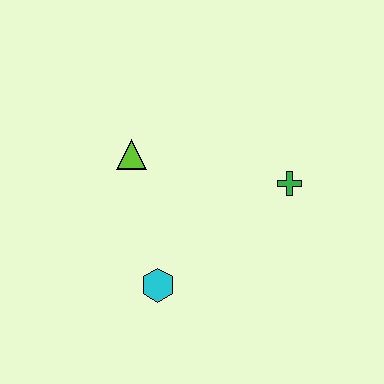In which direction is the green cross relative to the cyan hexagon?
The green cross is to the right of the cyan hexagon.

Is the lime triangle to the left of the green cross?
Yes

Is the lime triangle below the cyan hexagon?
No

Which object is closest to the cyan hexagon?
The lime triangle is closest to the cyan hexagon.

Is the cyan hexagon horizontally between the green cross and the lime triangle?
Yes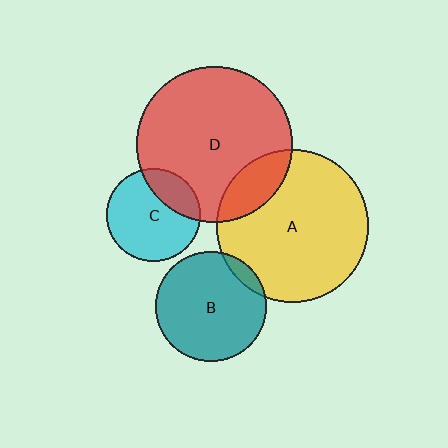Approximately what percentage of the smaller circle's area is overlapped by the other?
Approximately 5%.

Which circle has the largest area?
Circle D (red).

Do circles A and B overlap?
Yes.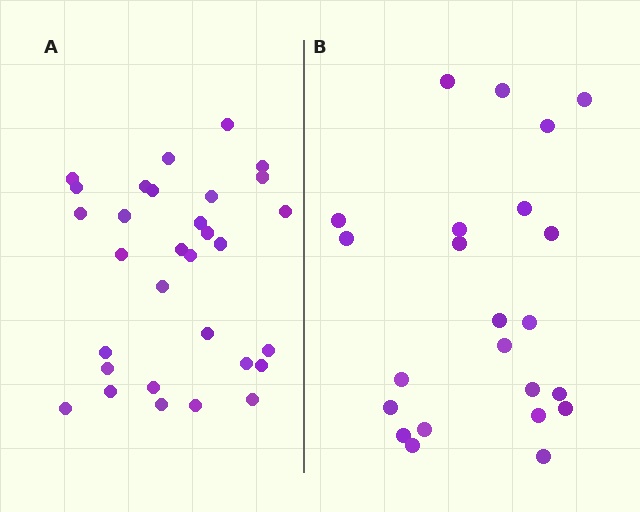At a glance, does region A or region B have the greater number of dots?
Region A (the left region) has more dots.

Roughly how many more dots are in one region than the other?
Region A has roughly 8 or so more dots than region B.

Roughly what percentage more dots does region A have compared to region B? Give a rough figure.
About 35% more.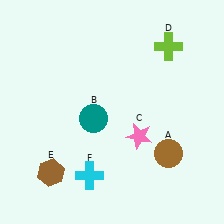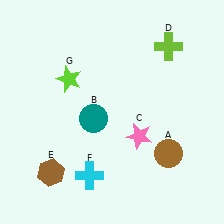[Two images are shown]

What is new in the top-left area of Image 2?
A lime star (G) was added in the top-left area of Image 2.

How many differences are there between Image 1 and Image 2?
There is 1 difference between the two images.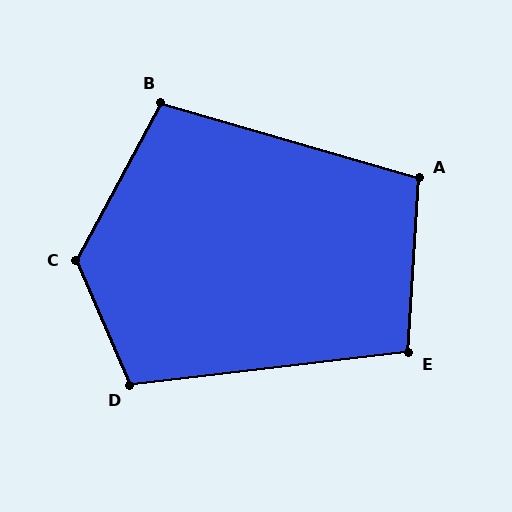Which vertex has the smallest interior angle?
E, at approximately 100 degrees.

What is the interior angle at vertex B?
Approximately 102 degrees (obtuse).